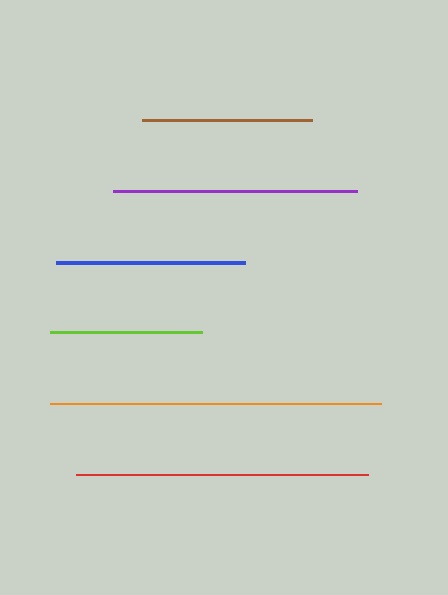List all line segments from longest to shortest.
From longest to shortest: orange, red, purple, blue, brown, lime.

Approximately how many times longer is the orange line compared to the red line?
The orange line is approximately 1.1 times the length of the red line.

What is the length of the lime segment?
The lime segment is approximately 152 pixels long.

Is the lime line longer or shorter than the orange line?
The orange line is longer than the lime line.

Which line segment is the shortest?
The lime line is the shortest at approximately 152 pixels.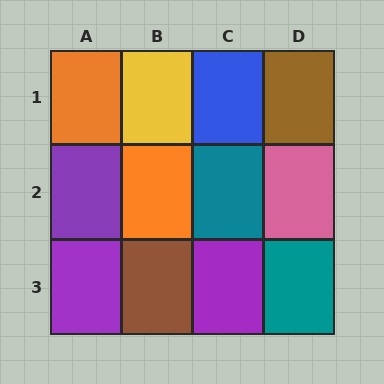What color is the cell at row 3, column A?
Purple.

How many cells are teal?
2 cells are teal.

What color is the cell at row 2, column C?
Teal.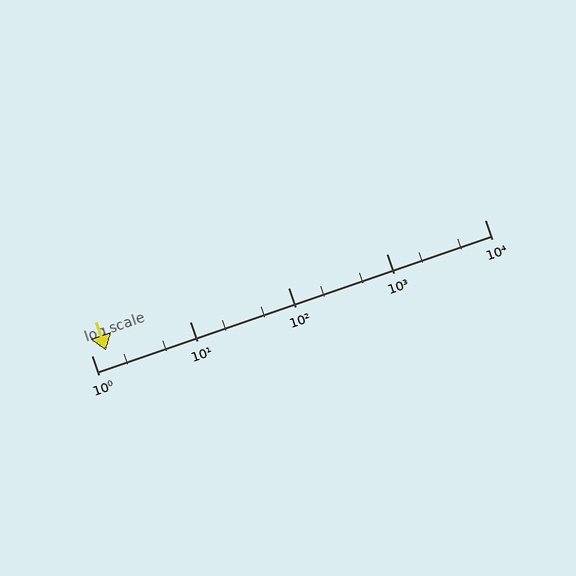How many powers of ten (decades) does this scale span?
The scale spans 4 decades, from 1 to 10000.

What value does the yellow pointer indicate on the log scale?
The pointer indicates approximately 1.4.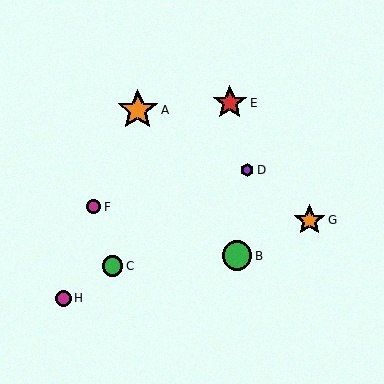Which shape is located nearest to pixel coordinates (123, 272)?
The green circle (labeled C) at (112, 266) is nearest to that location.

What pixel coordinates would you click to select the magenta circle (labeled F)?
Click at (93, 207) to select the magenta circle F.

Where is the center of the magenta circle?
The center of the magenta circle is at (93, 207).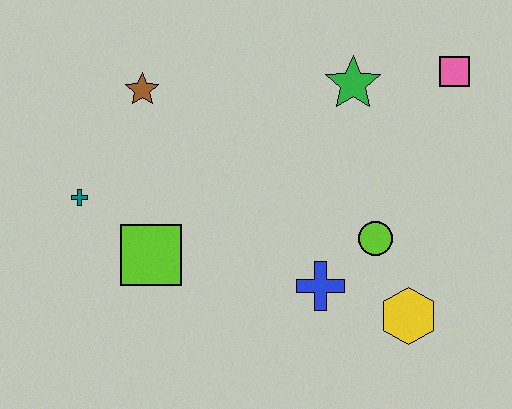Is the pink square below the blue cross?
No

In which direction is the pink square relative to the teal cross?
The pink square is to the right of the teal cross.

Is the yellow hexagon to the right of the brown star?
Yes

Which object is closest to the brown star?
The teal cross is closest to the brown star.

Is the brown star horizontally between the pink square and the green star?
No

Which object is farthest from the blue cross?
The brown star is farthest from the blue cross.